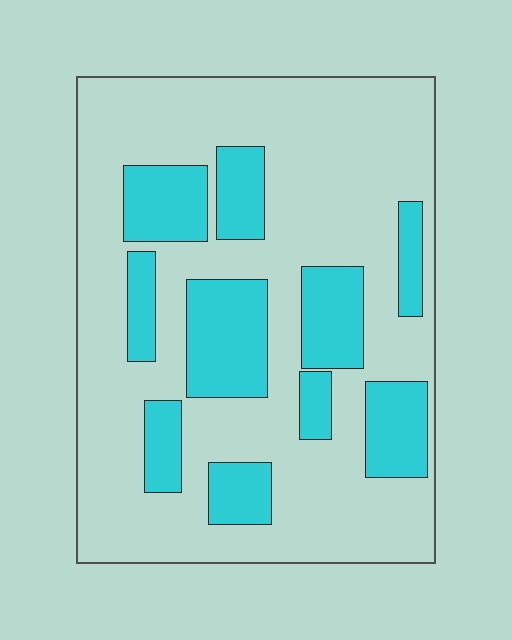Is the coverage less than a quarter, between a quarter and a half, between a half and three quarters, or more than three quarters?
Between a quarter and a half.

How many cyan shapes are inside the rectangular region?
10.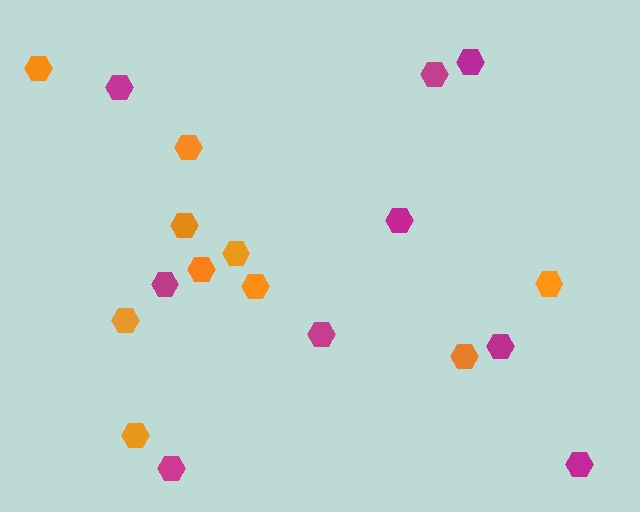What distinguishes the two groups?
There are 2 groups: one group of magenta hexagons (9) and one group of orange hexagons (10).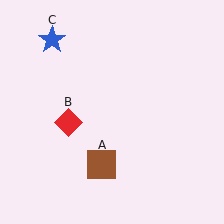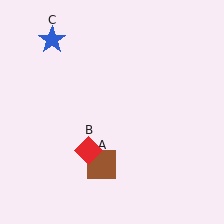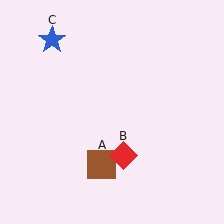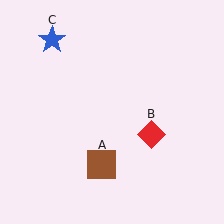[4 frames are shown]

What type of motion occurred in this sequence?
The red diamond (object B) rotated counterclockwise around the center of the scene.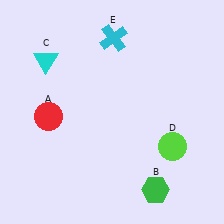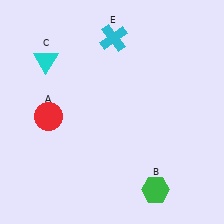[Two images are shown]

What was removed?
The lime circle (D) was removed in Image 2.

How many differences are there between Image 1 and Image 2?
There is 1 difference between the two images.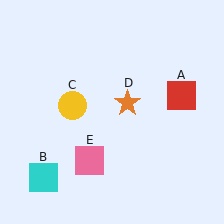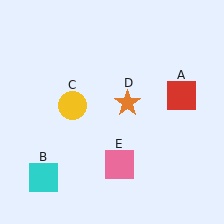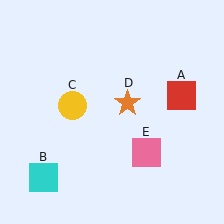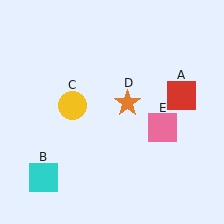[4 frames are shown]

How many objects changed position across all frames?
1 object changed position: pink square (object E).